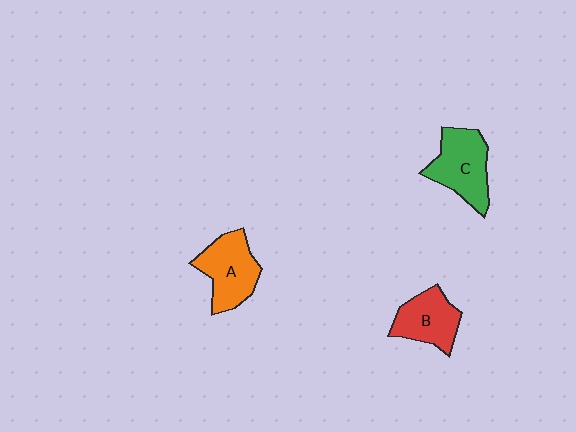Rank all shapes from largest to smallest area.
From largest to smallest: C (green), A (orange), B (red).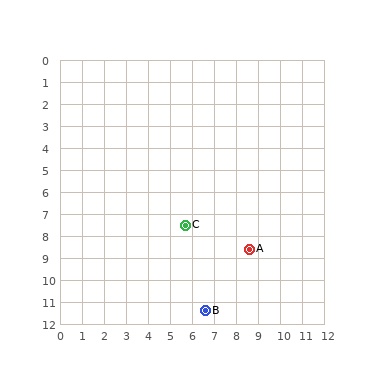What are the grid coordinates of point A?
Point A is at approximately (8.6, 8.6).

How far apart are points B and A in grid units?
Points B and A are about 3.4 grid units apart.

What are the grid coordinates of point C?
Point C is at approximately (5.7, 7.5).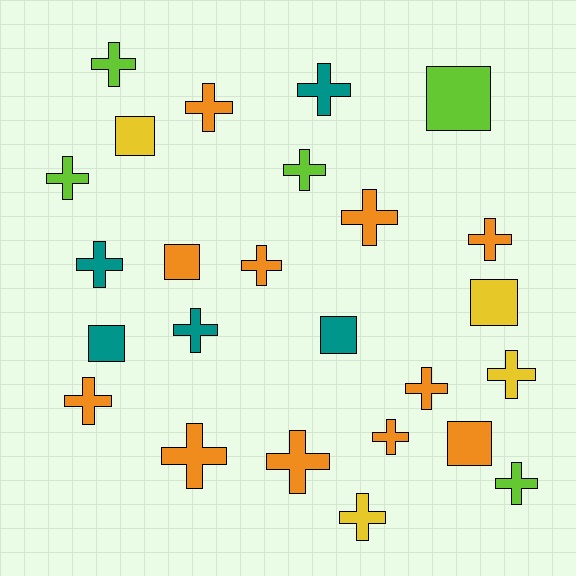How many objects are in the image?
There are 25 objects.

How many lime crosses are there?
There are 4 lime crosses.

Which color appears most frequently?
Orange, with 11 objects.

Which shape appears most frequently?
Cross, with 18 objects.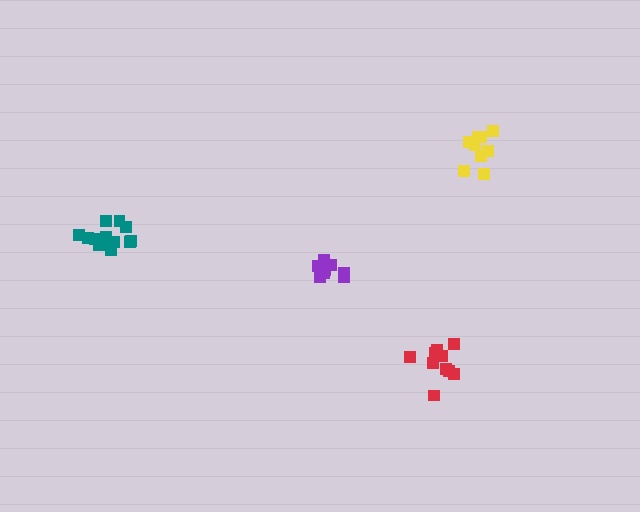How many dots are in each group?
Group 1: 10 dots, Group 2: 9 dots, Group 3: 9 dots, Group 4: 13 dots (41 total).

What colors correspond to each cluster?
The clusters are colored: red, yellow, purple, teal.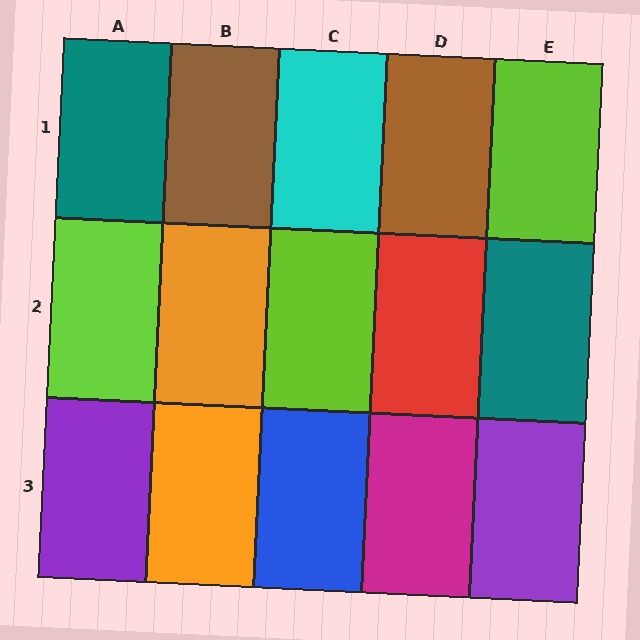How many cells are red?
1 cell is red.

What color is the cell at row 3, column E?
Purple.